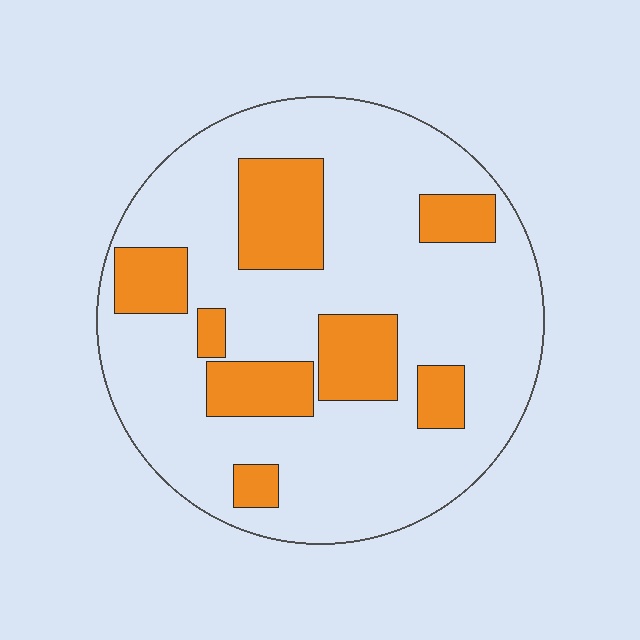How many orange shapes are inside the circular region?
8.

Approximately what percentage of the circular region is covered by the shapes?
Approximately 25%.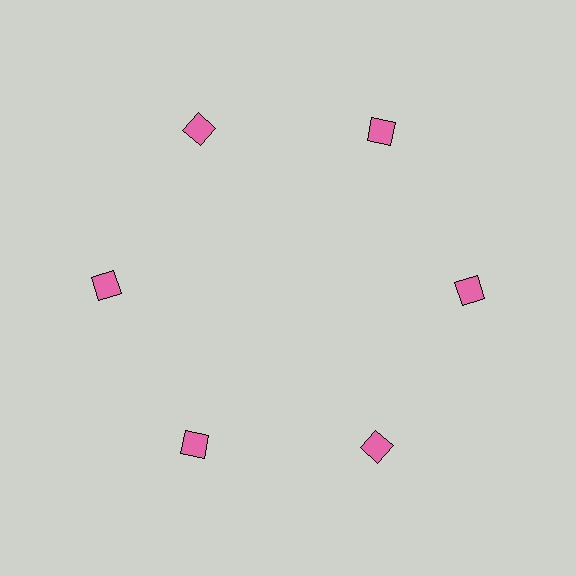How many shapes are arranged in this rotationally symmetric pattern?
There are 6 shapes, arranged in 6 groups of 1.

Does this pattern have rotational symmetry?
Yes, this pattern has 6-fold rotational symmetry. It looks the same after rotating 60 degrees around the center.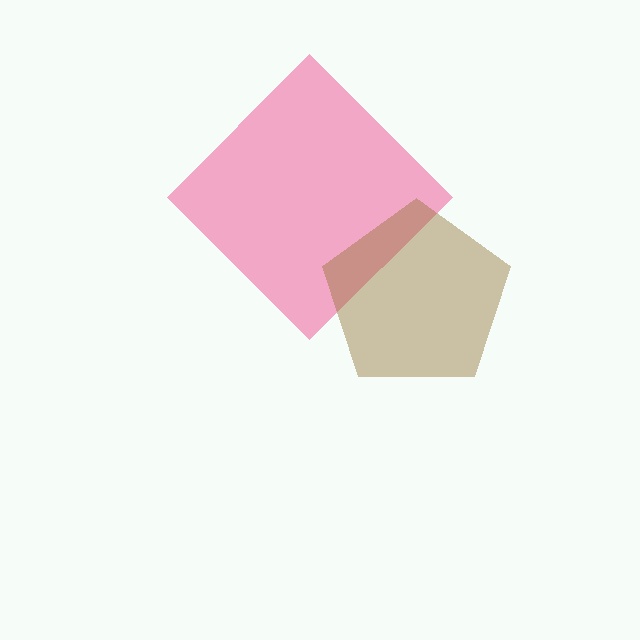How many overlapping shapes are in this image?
There are 2 overlapping shapes in the image.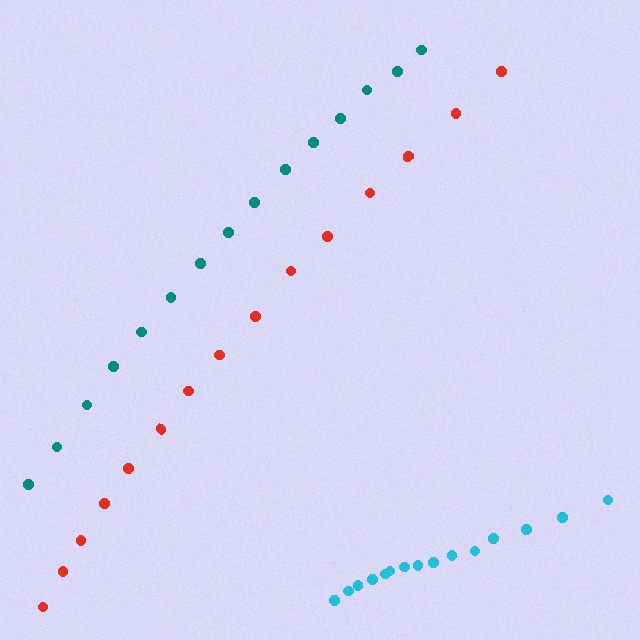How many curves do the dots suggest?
There are 3 distinct paths.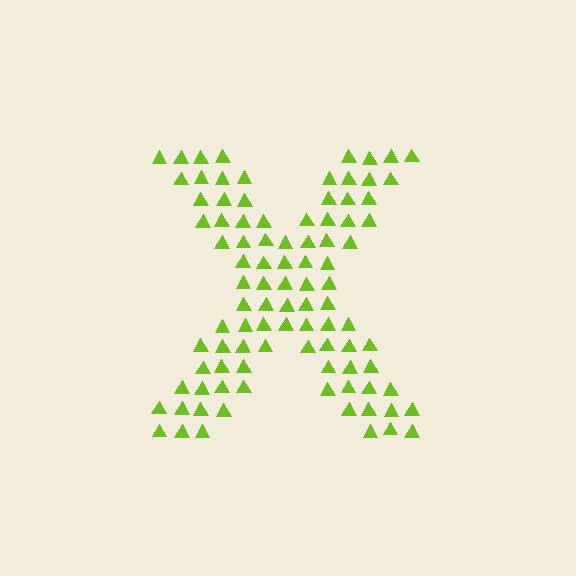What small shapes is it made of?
It is made of small triangles.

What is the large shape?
The large shape is the letter X.